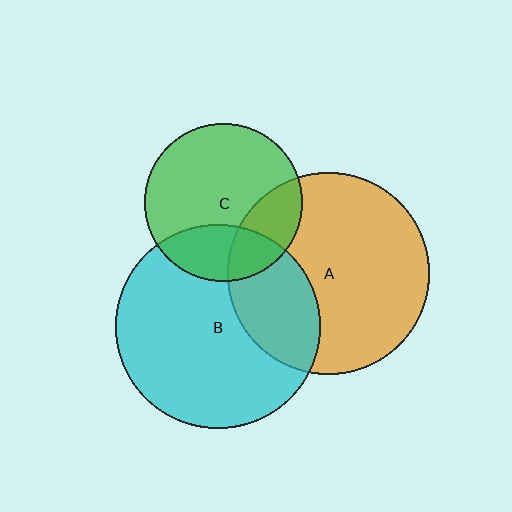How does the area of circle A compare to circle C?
Approximately 1.6 times.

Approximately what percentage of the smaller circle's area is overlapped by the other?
Approximately 30%.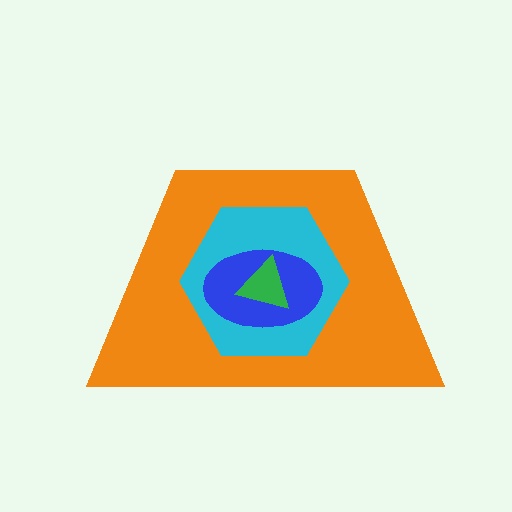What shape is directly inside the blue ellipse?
The green triangle.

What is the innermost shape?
The green triangle.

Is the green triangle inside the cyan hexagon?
Yes.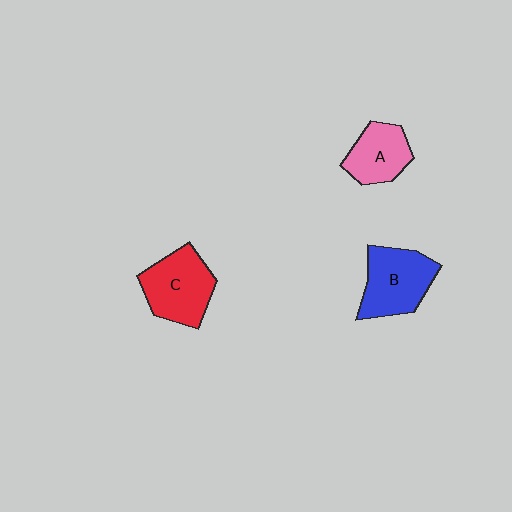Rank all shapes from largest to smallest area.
From largest to smallest: C (red), B (blue), A (pink).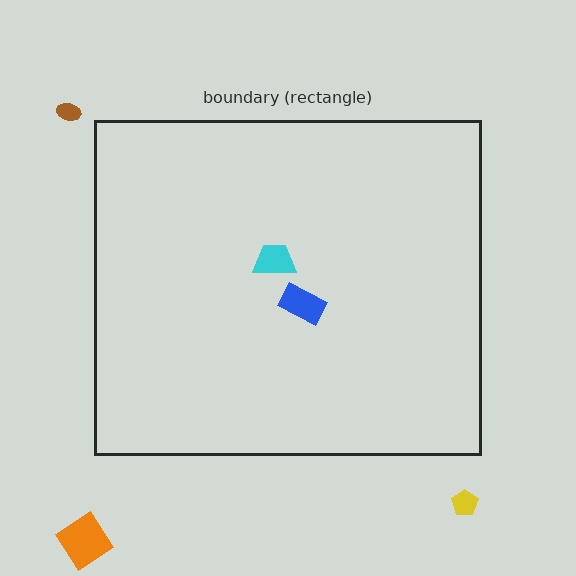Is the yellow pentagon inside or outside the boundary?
Outside.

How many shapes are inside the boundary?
2 inside, 3 outside.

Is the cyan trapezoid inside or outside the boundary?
Inside.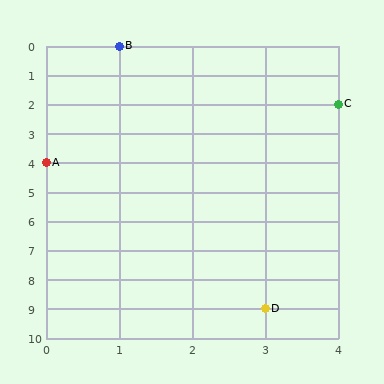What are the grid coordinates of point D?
Point D is at grid coordinates (3, 9).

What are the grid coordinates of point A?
Point A is at grid coordinates (0, 4).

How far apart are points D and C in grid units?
Points D and C are 1 column and 7 rows apart (about 7.1 grid units diagonally).